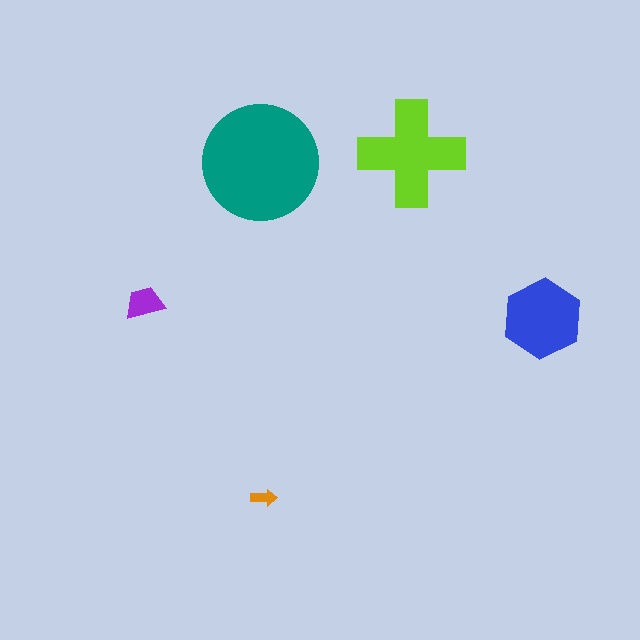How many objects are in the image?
There are 5 objects in the image.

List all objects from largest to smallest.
The teal circle, the lime cross, the blue hexagon, the purple trapezoid, the orange arrow.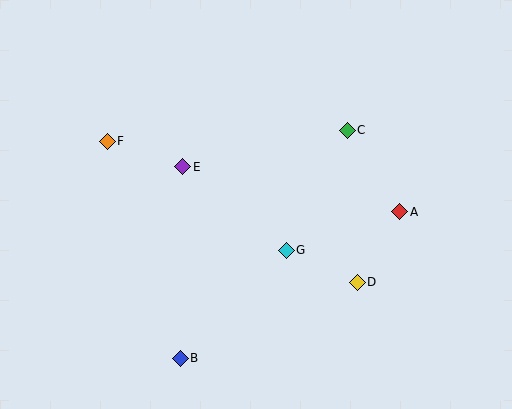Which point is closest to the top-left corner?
Point F is closest to the top-left corner.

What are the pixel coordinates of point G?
Point G is at (286, 250).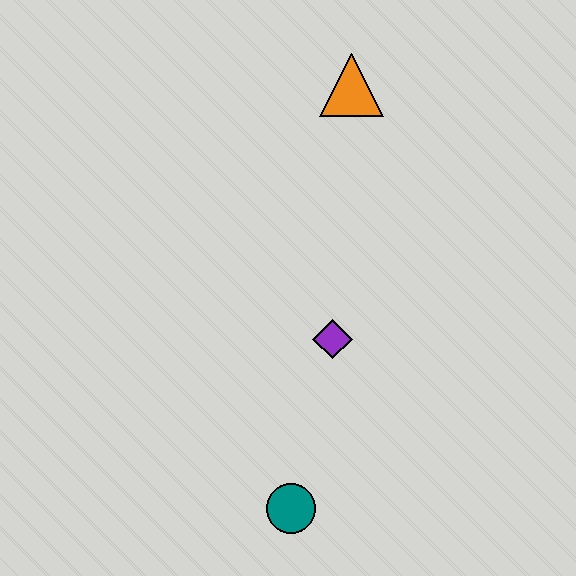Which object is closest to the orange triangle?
The purple diamond is closest to the orange triangle.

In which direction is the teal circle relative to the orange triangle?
The teal circle is below the orange triangle.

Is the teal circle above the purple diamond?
No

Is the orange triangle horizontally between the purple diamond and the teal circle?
No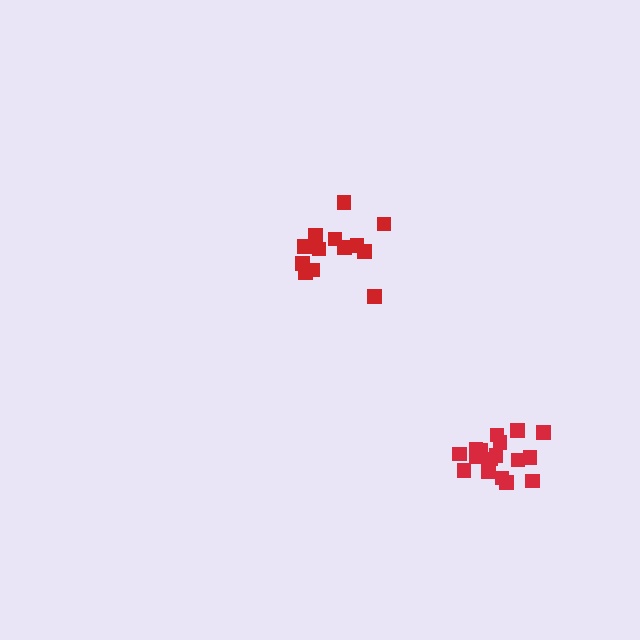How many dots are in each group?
Group 1: 13 dots, Group 2: 18 dots (31 total).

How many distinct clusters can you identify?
There are 2 distinct clusters.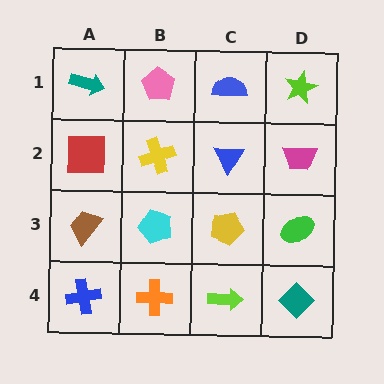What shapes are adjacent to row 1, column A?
A red square (row 2, column A), a pink pentagon (row 1, column B).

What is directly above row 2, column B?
A pink pentagon.